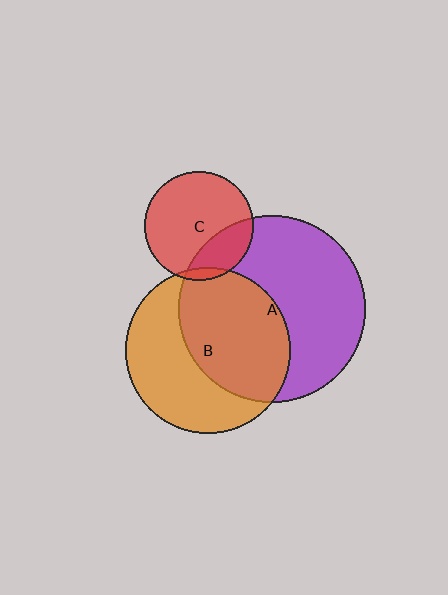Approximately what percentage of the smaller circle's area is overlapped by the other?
Approximately 5%.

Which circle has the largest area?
Circle A (purple).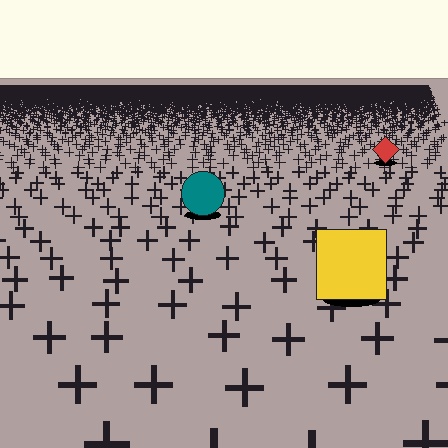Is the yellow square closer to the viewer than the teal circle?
Yes. The yellow square is closer — you can tell from the texture gradient: the ground texture is coarser near it.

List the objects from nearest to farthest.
From nearest to farthest: the yellow square, the teal circle, the red diamond.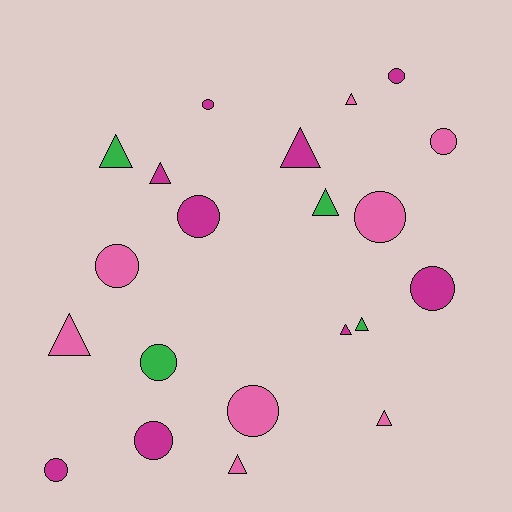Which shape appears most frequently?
Circle, with 11 objects.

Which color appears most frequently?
Magenta, with 9 objects.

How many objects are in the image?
There are 21 objects.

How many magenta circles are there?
There are 6 magenta circles.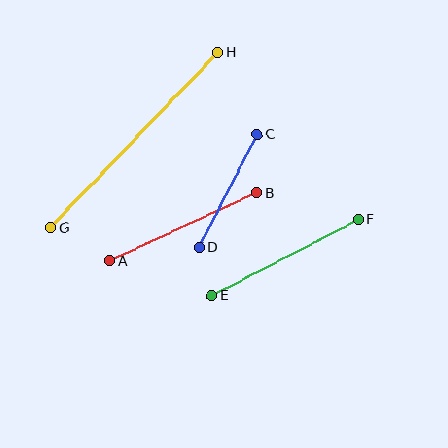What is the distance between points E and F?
The distance is approximately 165 pixels.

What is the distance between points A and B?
The distance is approximately 162 pixels.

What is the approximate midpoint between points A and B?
The midpoint is at approximately (183, 227) pixels.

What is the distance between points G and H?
The distance is approximately 243 pixels.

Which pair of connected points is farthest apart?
Points G and H are farthest apart.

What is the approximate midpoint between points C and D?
The midpoint is at approximately (228, 191) pixels.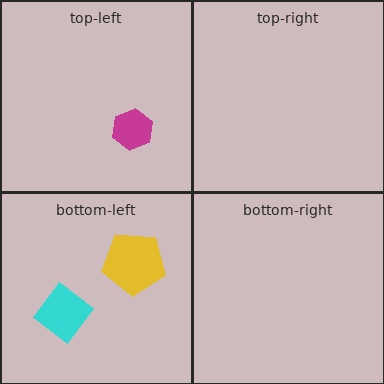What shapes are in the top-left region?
The magenta hexagon.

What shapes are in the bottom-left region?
The yellow pentagon, the cyan diamond.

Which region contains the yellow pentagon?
The bottom-left region.